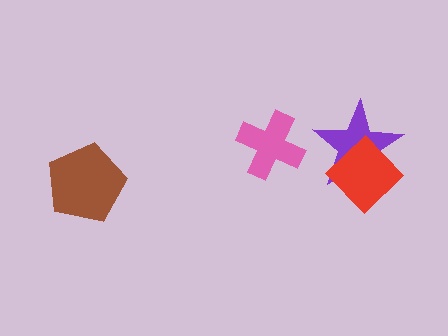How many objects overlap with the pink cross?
0 objects overlap with the pink cross.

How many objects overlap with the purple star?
1 object overlaps with the purple star.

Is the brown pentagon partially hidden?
No, no other shape covers it.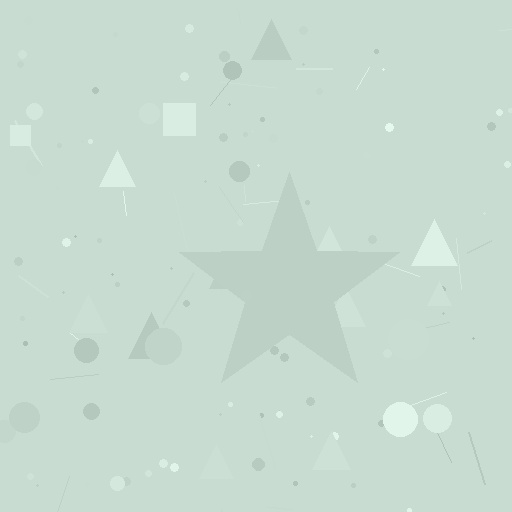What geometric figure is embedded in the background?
A star is embedded in the background.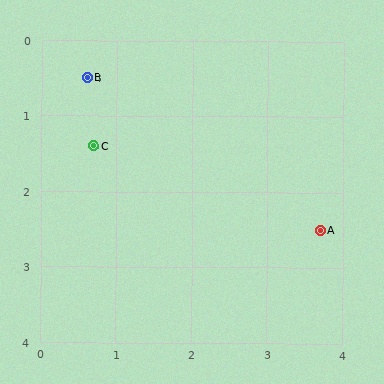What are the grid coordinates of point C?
Point C is at approximately (0.7, 1.4).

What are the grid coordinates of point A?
Point A is at approximately (3.7, 2.5).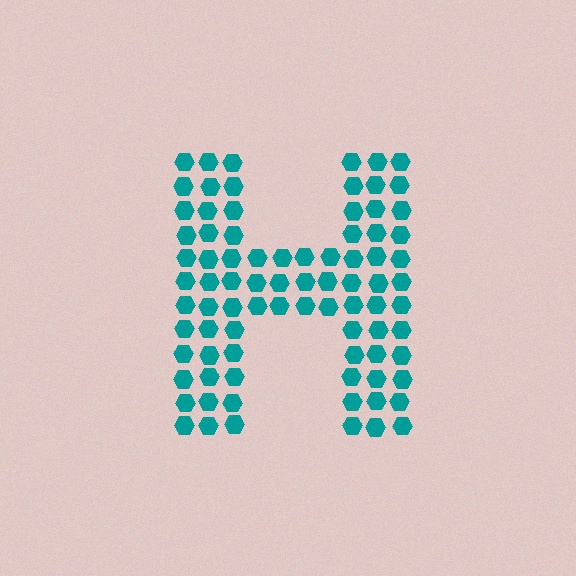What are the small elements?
The small elements are hexagons.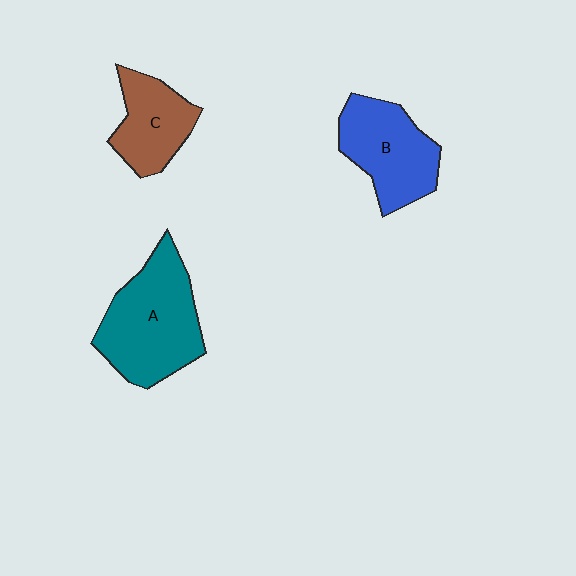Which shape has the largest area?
Shape A (teal).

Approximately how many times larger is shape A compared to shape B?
Approximately 1.3 times.